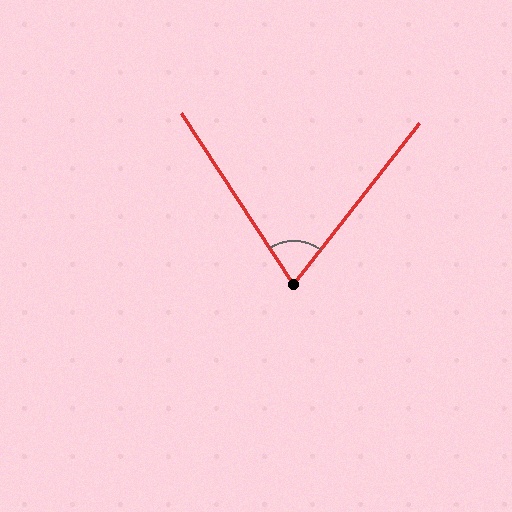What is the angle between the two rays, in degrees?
Approximately 71 degrees.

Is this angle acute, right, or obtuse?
It is acute.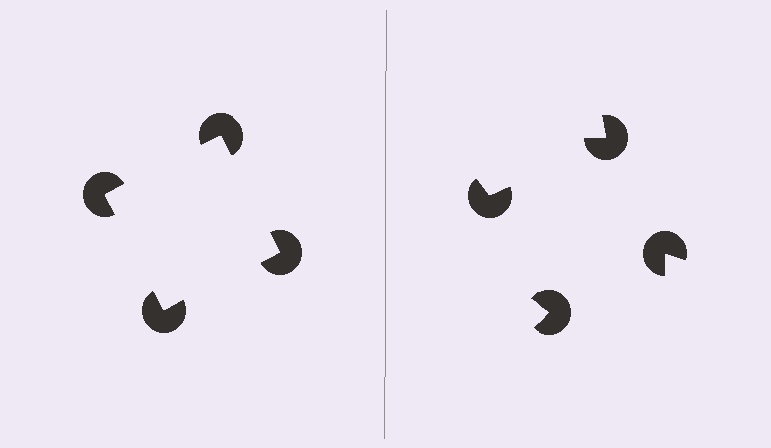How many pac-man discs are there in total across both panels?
8 — 4 on each side.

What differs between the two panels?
The pac-man discs are positioned identically on both sides; only the wedge orientations differ. On the left they align to a square; on the right they are misaligned.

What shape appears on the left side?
An illusory square.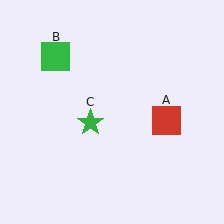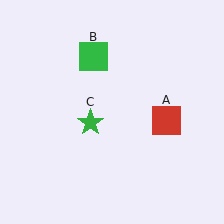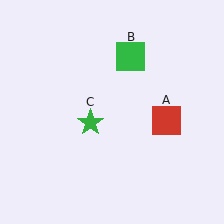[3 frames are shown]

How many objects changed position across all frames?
1 object changed position: green square (object B).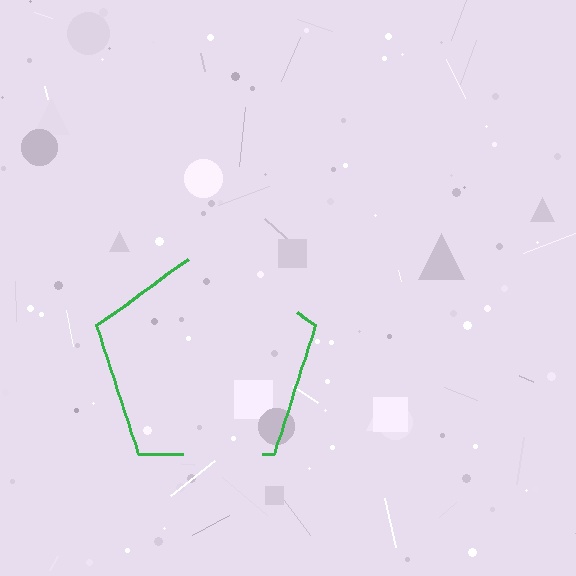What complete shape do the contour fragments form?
The contour fragments form a pentagon.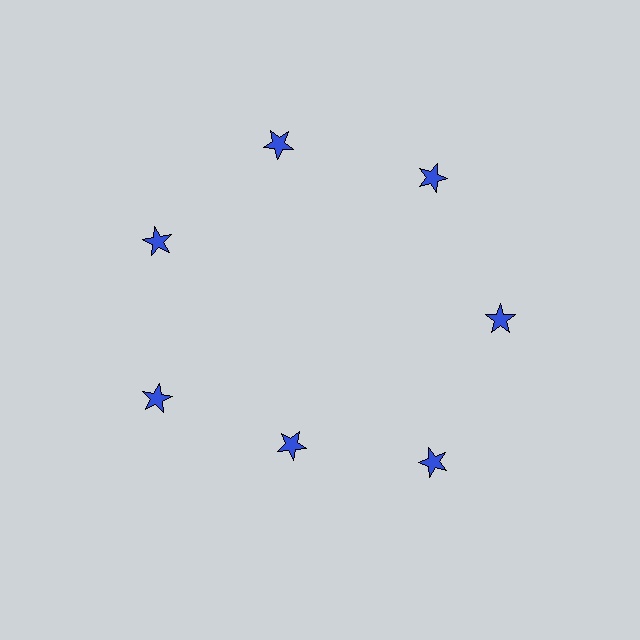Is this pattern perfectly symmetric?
No. The 7 blue stars are arranged in a ring, but one element near the 6 o'clock position is pulled inward toward the center, breaking the 7-fold rotational symmetry.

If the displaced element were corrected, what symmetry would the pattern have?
It would have 7-fold rotational symmetry — the pattern would map onto itself every 51 degrees.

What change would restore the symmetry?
The symmetry would be restored by moving it outward, back onto the ring so that all 7 stars sit at equal angles and equal distance from the center.